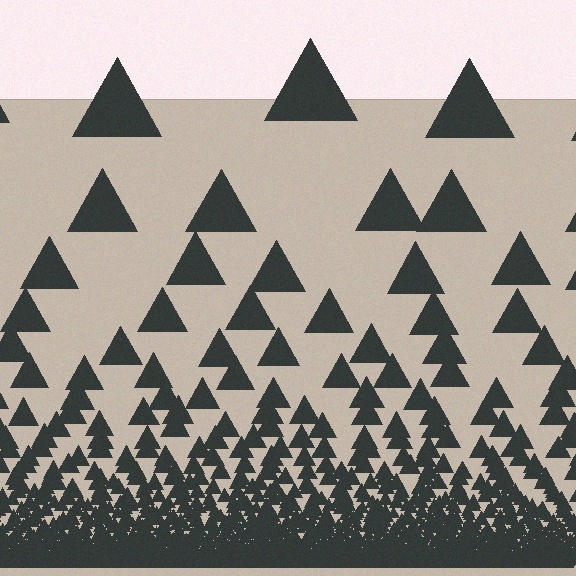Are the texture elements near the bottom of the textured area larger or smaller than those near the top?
Smaller. The gradient is inverted — elements near the bottom are smaller and denser.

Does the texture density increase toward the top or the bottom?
Density increases toward the bottom.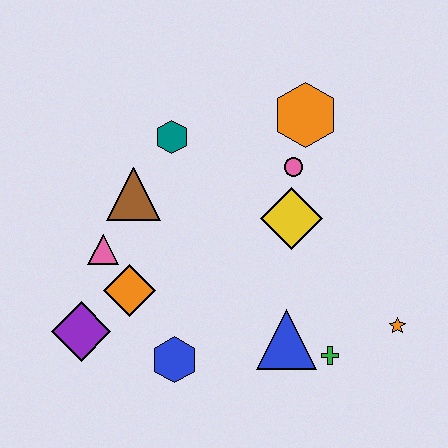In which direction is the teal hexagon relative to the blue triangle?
The teal hexagon is above the blue triangle.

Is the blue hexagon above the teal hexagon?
No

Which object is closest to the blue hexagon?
The orange diamond is closest to the blue hexagon.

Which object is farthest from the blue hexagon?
The orange hexagon is farthest from the blue hexagon.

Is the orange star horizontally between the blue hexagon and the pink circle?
No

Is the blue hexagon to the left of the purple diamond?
No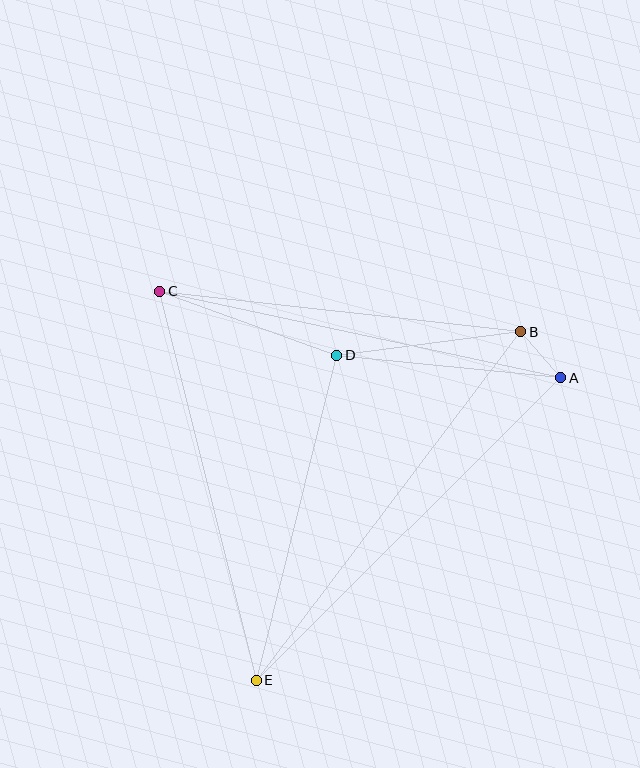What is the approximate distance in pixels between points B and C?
The distance between B and C is approximately 363 pixels.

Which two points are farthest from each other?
Points B and E are farthest from each other.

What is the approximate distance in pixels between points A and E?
The distance between A and E is approximately 429 pixels.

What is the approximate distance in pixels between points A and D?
The distance between A and D is approximately 225 pixels.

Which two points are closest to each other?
Points A and B are closest to each other.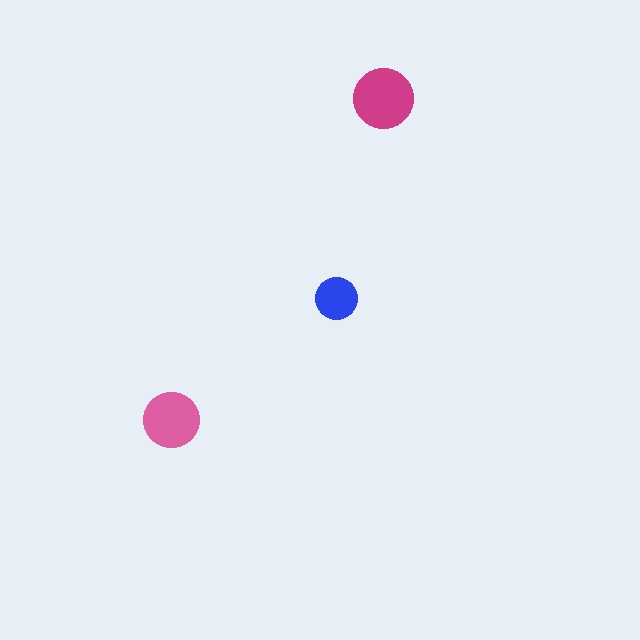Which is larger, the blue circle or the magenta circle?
The magenta one.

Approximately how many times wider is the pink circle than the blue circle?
About 1.5 times wider.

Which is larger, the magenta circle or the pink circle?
The magenta one.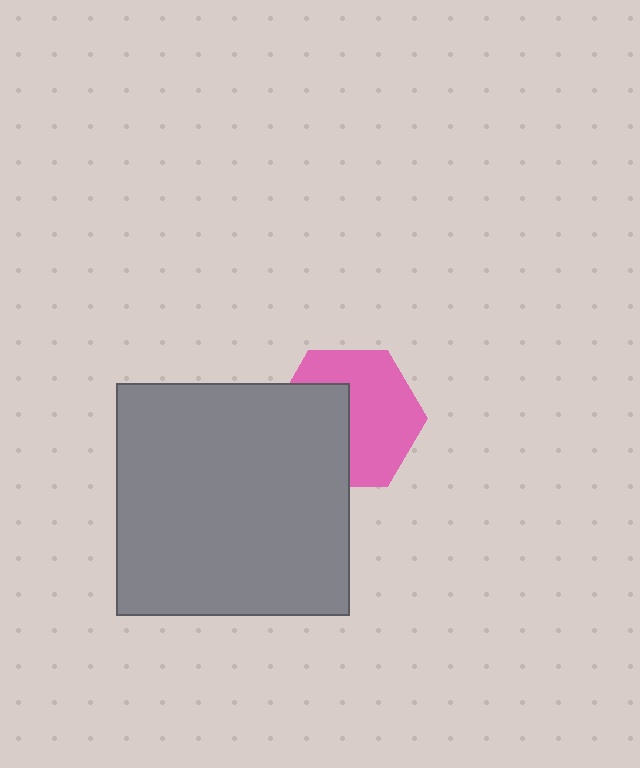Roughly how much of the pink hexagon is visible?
About half of it is visible (roughly 59%).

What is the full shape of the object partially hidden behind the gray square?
The partially hidden object is a pink hexagon.